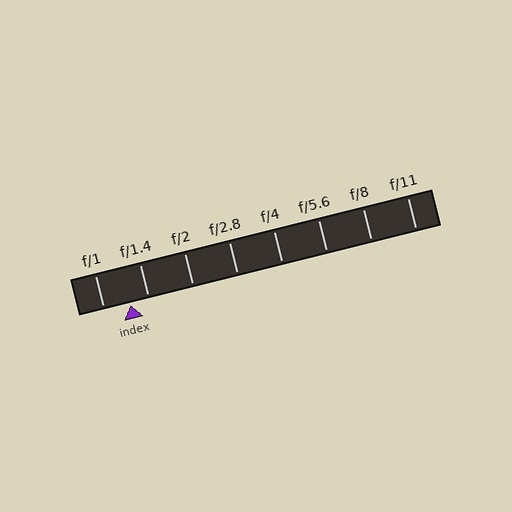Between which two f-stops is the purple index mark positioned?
The index mark is between f/1 and f/1.4.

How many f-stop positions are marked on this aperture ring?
There are 8 f-stop positions marked.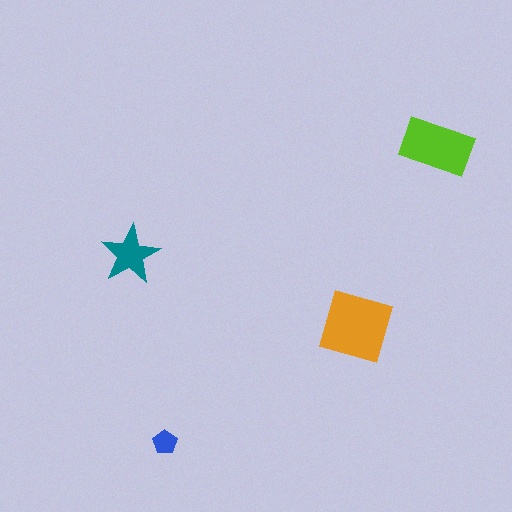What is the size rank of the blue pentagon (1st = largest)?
4th.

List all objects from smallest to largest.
The blue pentagon, the teal star, the lime rectangle, the orange square.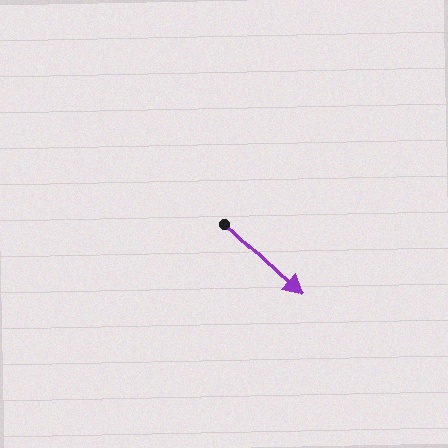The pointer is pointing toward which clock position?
Roughly 4 o'clock.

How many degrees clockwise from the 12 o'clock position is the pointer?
Approximately 133 degrees.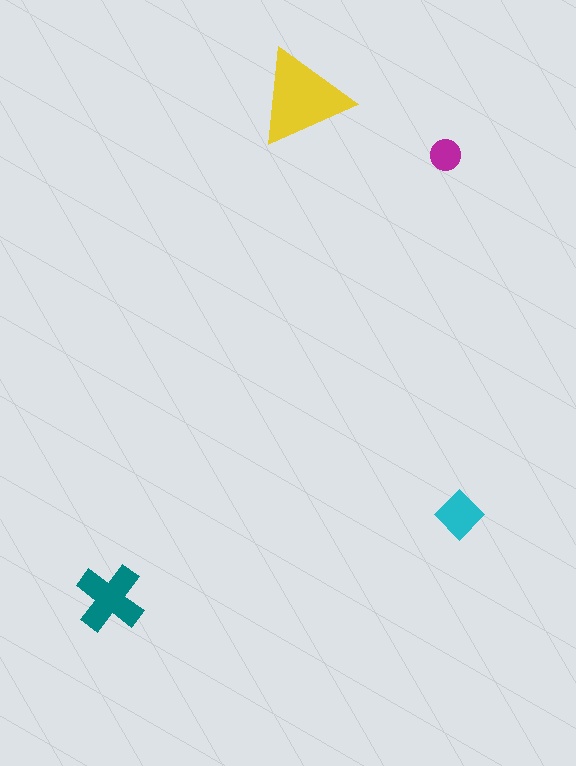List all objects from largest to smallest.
The yellow triangle, the teal cross, the cyan diamond, the magenta circle.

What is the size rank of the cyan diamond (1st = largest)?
3rd.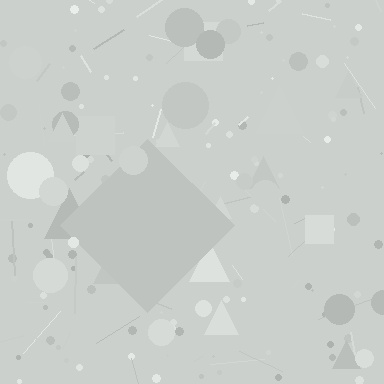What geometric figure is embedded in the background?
A diamond is embedded in the background.